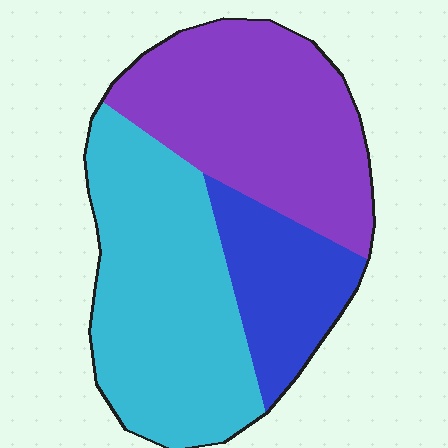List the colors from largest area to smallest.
From largest to smallest: cyan, purple, blue.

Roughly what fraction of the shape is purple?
Purple covers 39% of the shape.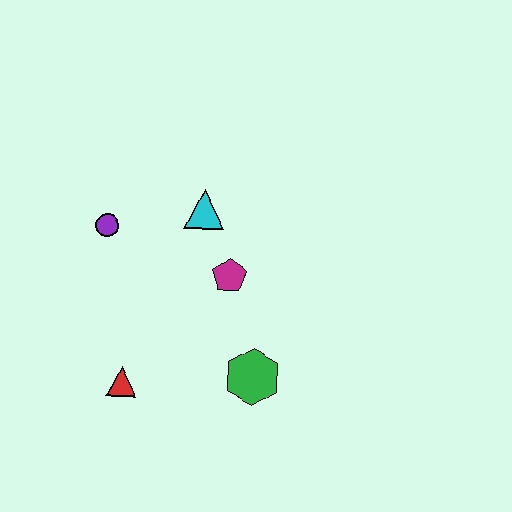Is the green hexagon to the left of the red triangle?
No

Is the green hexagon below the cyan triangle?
Yes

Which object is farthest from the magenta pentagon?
The red triangle is farthest from the magenta pentagon.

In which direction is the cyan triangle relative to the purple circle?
The cyan triangle is to the right of the purple circle.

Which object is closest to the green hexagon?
The magenta pentagon is closest to the green hexagon.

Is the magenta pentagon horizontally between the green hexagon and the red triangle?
Yes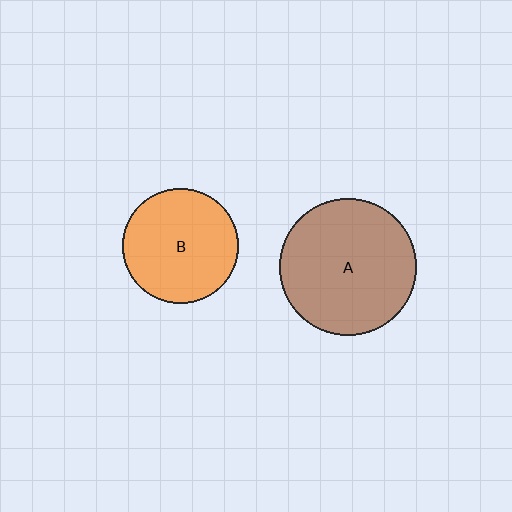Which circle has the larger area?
Circle A (brown).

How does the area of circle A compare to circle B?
Approximately 1.4 times.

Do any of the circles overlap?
No, none of the circles overlap.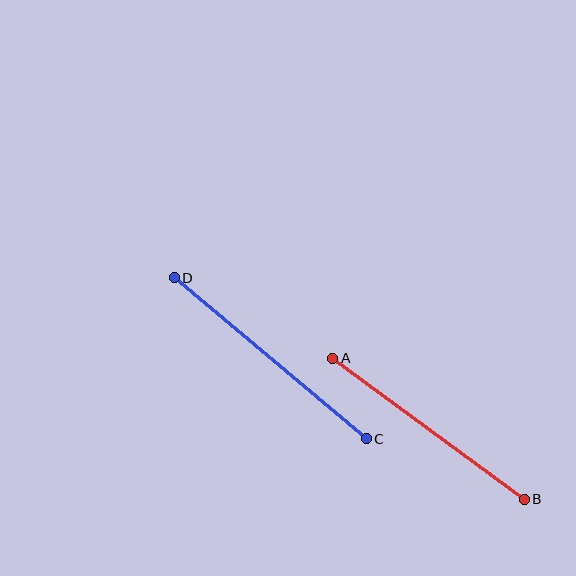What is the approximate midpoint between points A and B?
The midpoint is at approximately (429, 429) pixels.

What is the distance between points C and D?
The distance is approximately 251 pixels.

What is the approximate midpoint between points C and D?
The midpoint is at approximately (270, 358) pixels.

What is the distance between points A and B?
The distance is approximately 238 pixels.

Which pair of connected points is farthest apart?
Points C and D are farthest apart.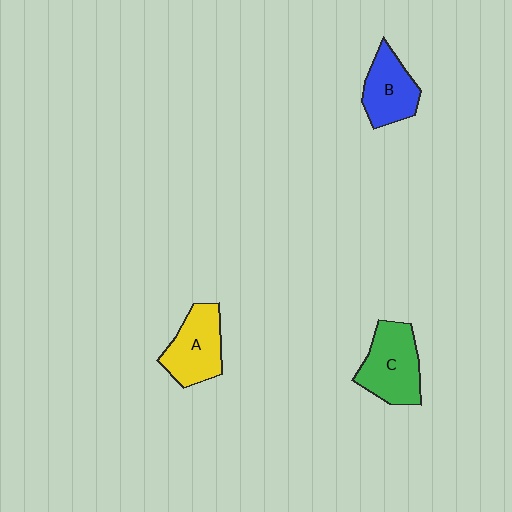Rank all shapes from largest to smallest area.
From largest to smallest: C (green), A (yellow), B (blue).